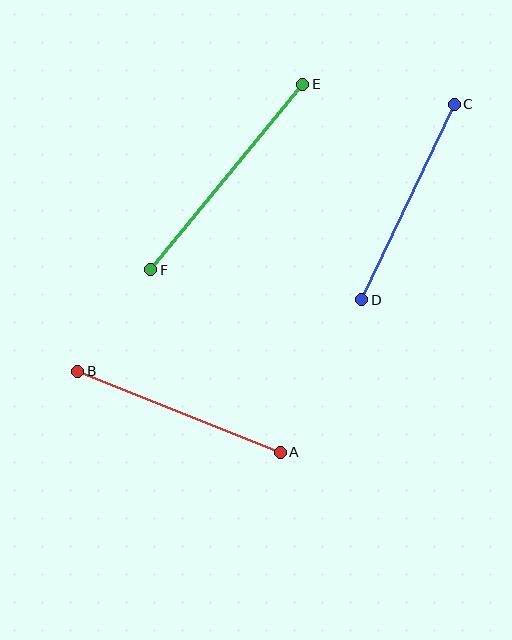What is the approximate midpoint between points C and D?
The midpoint is at approximately (408, 202) pixels.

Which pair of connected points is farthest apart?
Points E and F are farthest apart.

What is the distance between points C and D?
The distance is approximately 216 pixels.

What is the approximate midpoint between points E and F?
The midpoint is at approximately (227, 177) pixels.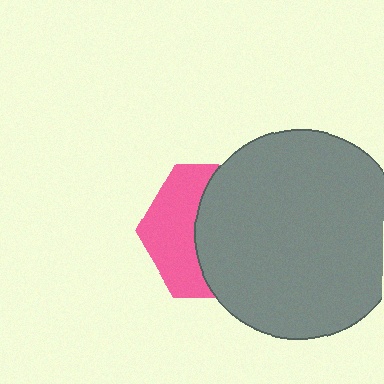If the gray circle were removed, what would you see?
You would see the complete pink hexagon.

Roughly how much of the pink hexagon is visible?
A small part of it is visible (roughly 41%).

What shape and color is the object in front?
The object in front is a gray circle.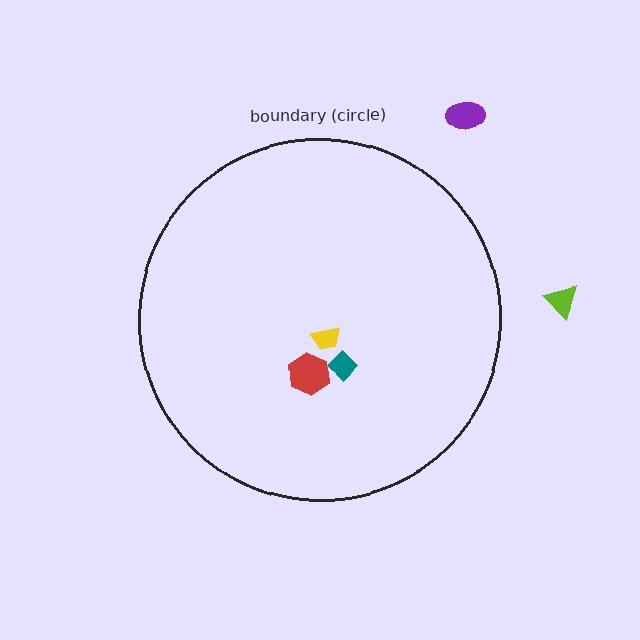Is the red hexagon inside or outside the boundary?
Inside.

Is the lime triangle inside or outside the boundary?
Outside.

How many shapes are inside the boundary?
3 inside, 2 outside.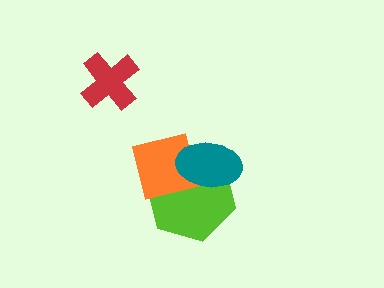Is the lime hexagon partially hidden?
Yes, it is partially covered by another shape.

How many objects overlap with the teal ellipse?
2 objects overlap with the teal ellipse.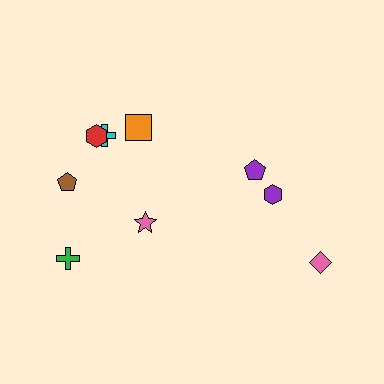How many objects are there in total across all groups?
There are 9 objects.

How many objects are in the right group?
There are 3 objects.